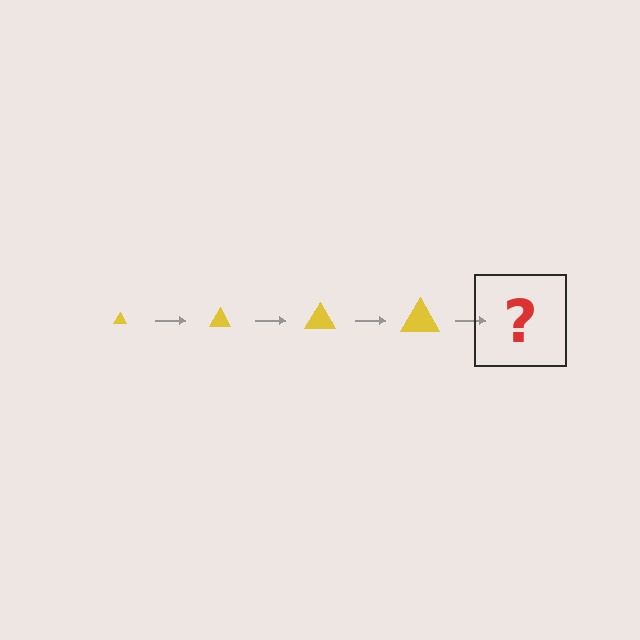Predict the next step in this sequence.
The next step is a yellow triangle, larger than the previous one.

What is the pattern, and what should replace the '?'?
The pattern is that the triangle gets progressively larger each step. The '?' should be a yellow triangle, larger than the previous one.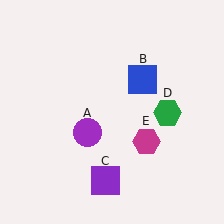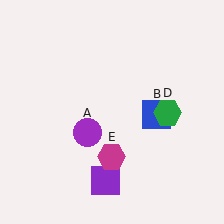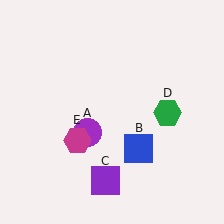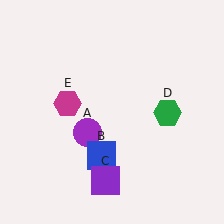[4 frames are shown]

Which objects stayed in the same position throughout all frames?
Purple circle (object A) and purple square (object C) and green hexagon (object D) remained stationary.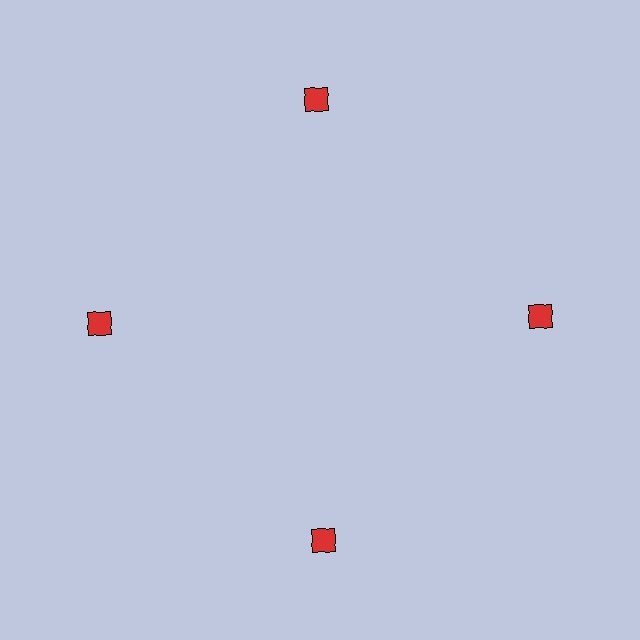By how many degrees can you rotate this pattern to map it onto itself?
The pattern maps onto itself every 90 degrees of rotation.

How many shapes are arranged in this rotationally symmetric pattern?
There are 4 shapes, arranged in 4 groups of 1.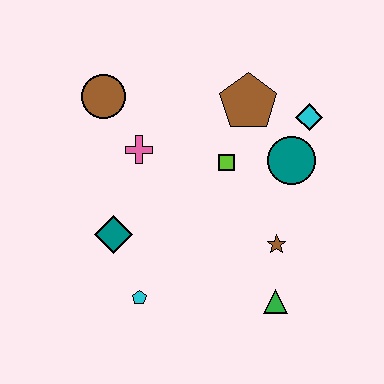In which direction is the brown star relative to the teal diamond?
The brown star is to the right of the teal diamond.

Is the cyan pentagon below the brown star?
Yes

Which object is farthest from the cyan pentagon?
The cyan diamond is farthest from the cyan pentagon.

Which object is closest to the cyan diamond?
The teal circle is closest to the cyan diamond.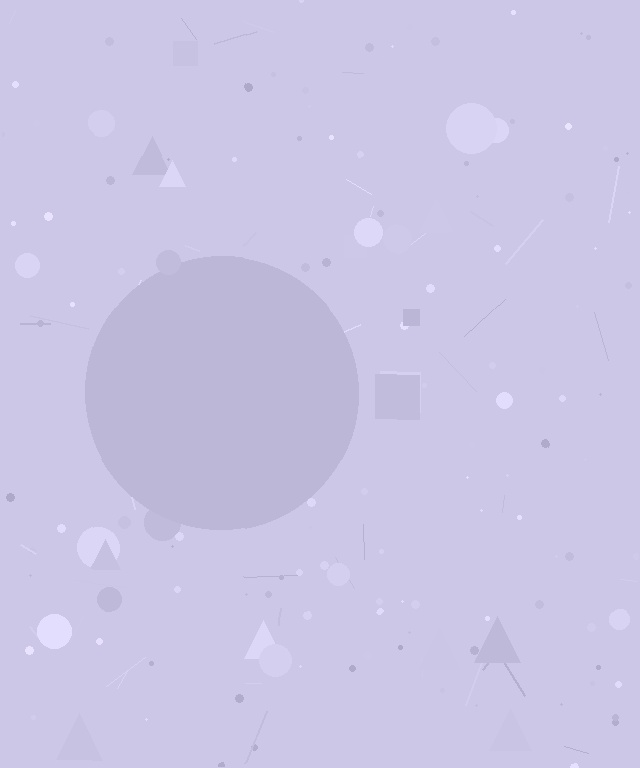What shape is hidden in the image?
A circle is hidden in the image.